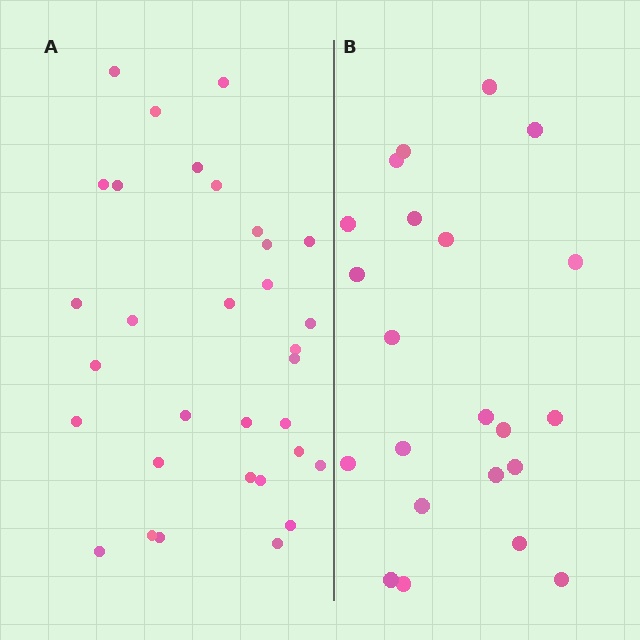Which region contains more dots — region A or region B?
Region A (the left region) has more dots.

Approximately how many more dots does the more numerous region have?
Region A has roughly 10 or so more dots than region B.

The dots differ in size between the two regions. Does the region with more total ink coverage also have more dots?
No. Region B has more total ink coverage because its dots are larger, but region A actually contains more individual dots. Total area can be misleading — the number of items is what matters here.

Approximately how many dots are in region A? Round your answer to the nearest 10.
About 30 dots. (The exact count is 32, which rounds to 30.)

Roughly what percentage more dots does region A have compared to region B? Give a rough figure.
About 45% more.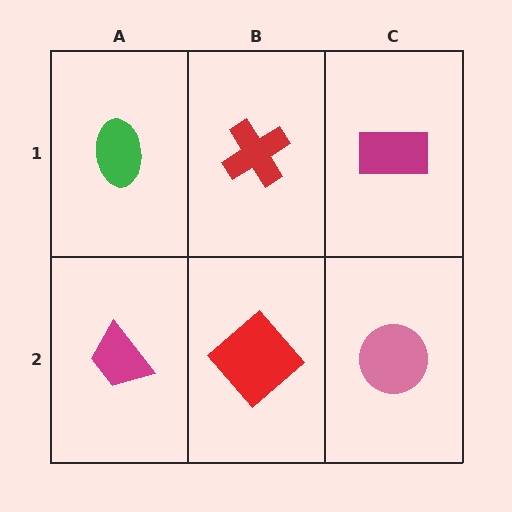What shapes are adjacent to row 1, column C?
A pink circle (row 2, column C), a red cross (row 1, column B).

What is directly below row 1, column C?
A pink circle.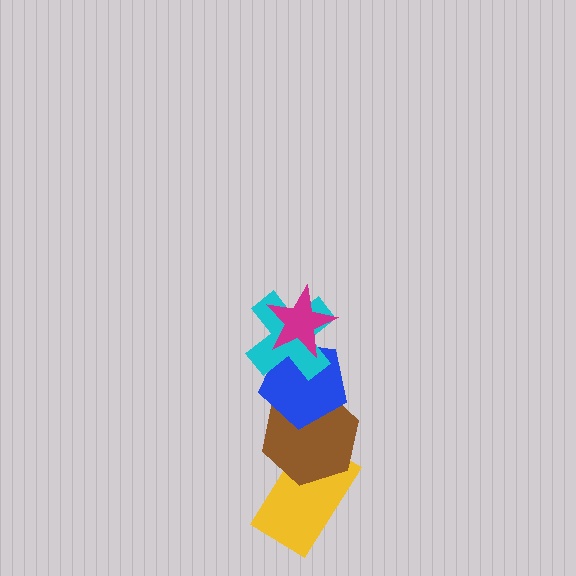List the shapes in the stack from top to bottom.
From top to bottom: the magenta star, the cyan cross, the blue pentagon, the brown hexagon, the yellow rectangle.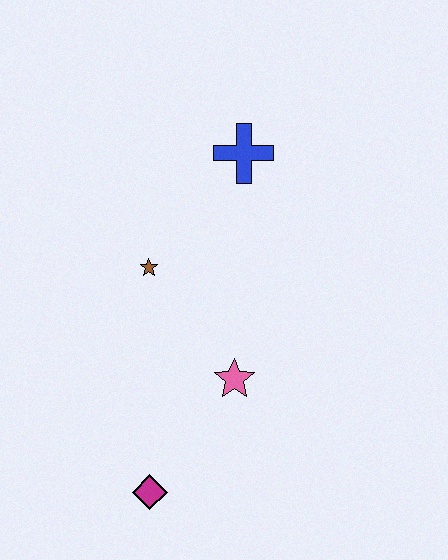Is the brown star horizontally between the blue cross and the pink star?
No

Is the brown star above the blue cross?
No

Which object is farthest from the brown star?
The magenta diamond is farthest from the brown star.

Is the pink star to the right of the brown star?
Yes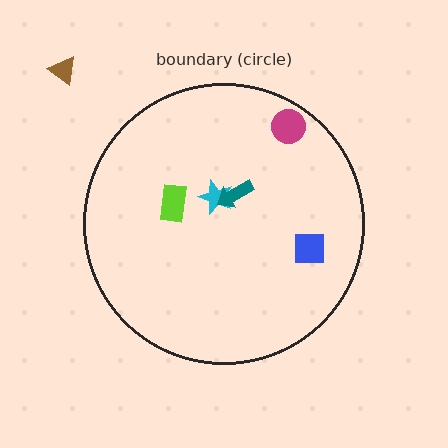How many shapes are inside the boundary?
5 inside, 1 outside.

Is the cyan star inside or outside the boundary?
Inside.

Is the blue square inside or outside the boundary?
Inside.